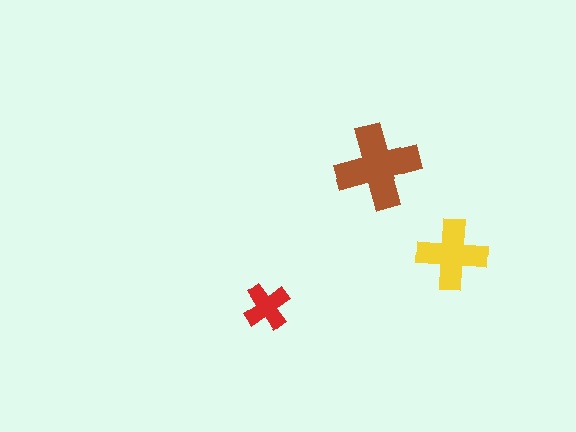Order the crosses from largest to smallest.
the brown one, the yellow one, the red one.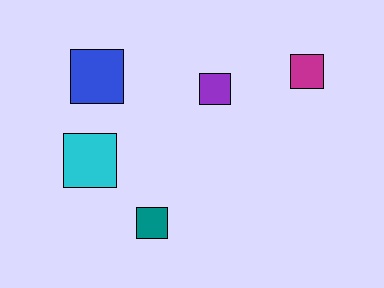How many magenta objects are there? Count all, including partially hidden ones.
There is 1 magenta object.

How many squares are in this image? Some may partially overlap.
There are 5 squares.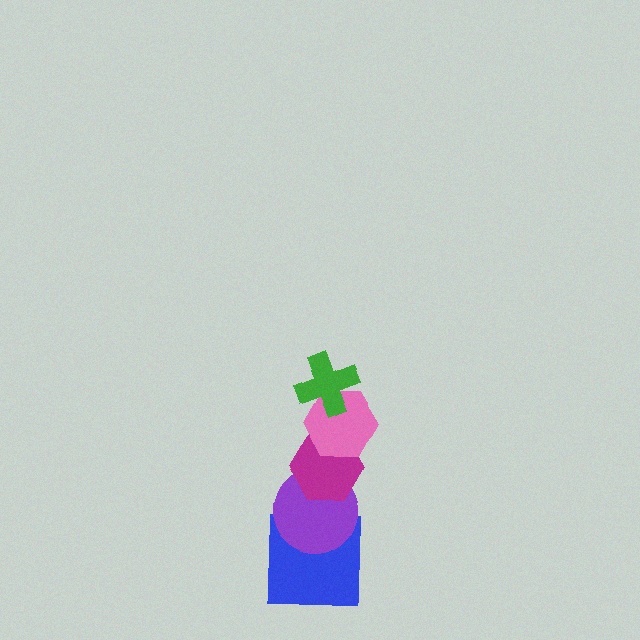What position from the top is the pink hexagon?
The pink hexagon is 2nd from the top.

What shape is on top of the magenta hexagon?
The pink hexagon is on top of the magenta hexagon.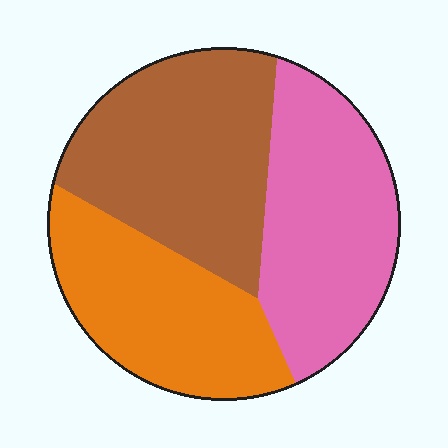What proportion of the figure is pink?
Pink takes up between a third and a half of the figure.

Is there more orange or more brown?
Brown.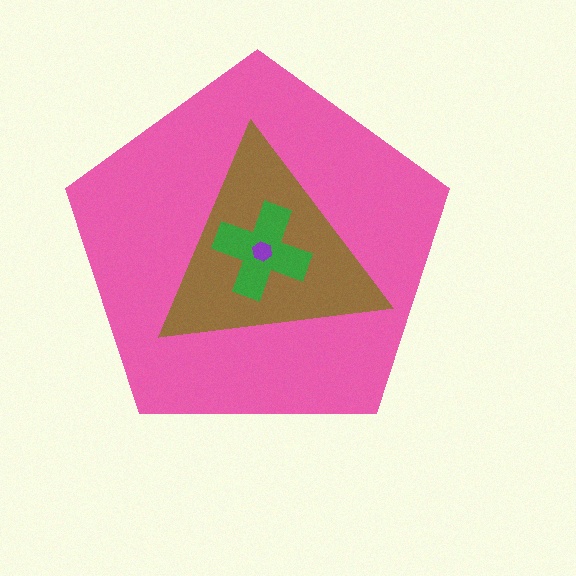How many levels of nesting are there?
4.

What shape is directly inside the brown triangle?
The green cross.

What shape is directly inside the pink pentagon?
The brown triangle.